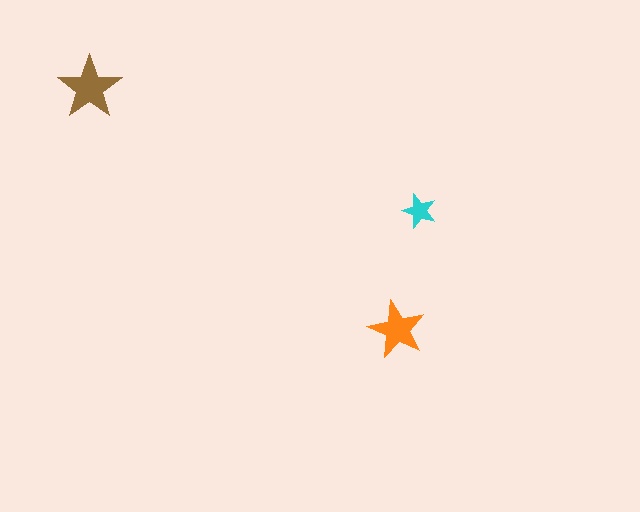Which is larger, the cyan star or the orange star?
The orange one.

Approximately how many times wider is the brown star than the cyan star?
About 2 times wider.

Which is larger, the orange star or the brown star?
The brown one.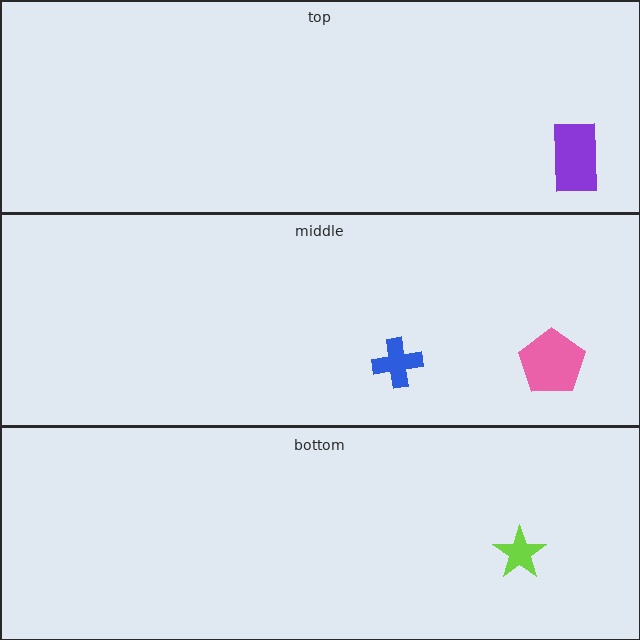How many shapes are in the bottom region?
1.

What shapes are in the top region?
The purple rectangle.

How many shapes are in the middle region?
2.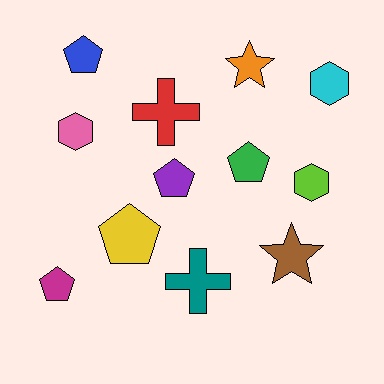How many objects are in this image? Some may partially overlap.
There are 12 objects.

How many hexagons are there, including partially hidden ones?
There are 3 hexagons.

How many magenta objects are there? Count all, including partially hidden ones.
There is 1 magenta object.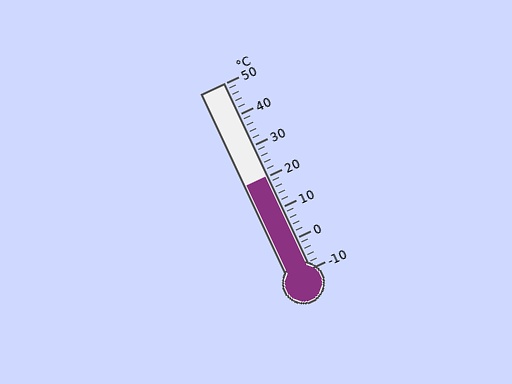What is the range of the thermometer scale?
The thermometer scale ranges from -10°C to 50°C.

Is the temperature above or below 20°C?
The temperature is at 20°C.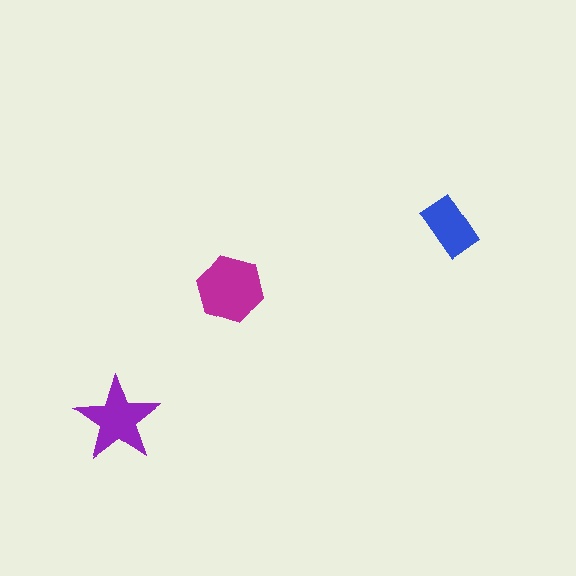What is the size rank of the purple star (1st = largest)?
2nd.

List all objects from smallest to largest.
The blue rectangle, the purple star, the magenta hexagon.